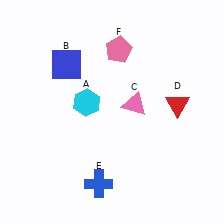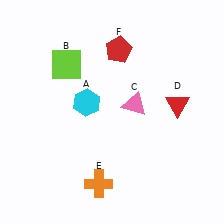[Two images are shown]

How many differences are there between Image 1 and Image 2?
There are 3 differences between the two images.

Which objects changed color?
B changed from blue to lime. E changed from blue to orange. F changed from pink to red.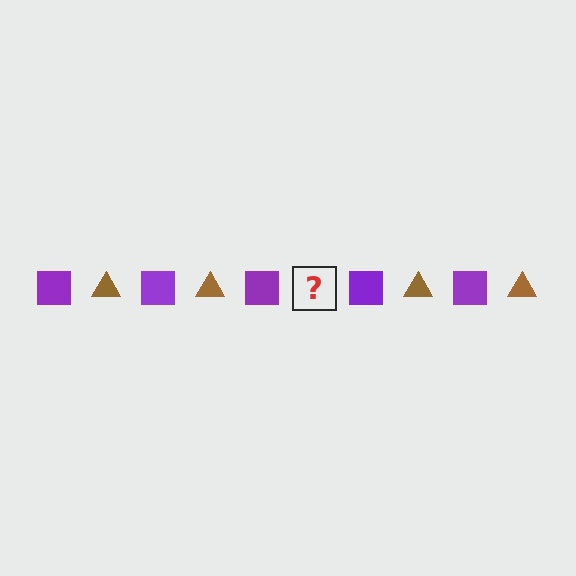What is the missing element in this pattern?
The missing element is a brown triangle.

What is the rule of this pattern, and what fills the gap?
The rule is that the pattern alternates between purple square and brown triangle. The gap should be filled with a brown triangle.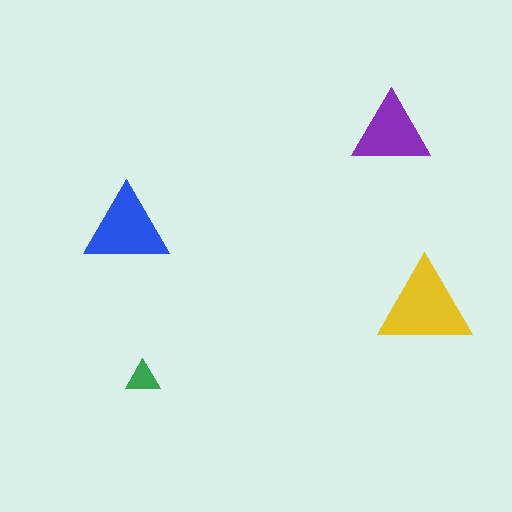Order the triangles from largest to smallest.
the yellow one, the blue one, the purple one, the green one.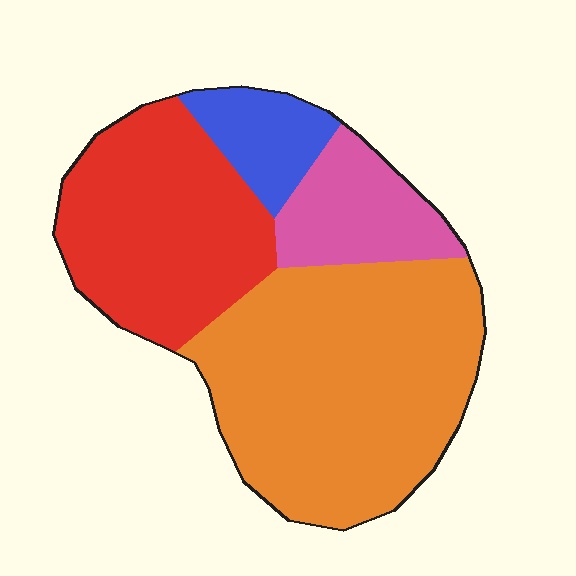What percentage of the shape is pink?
Pink takes up about one eighth (1/8) of the shape.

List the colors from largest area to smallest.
From largest to smallest: orange, red, pink, blue.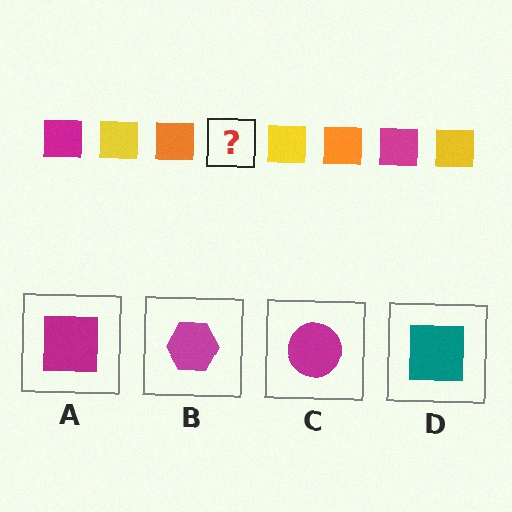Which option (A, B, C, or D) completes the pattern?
A.